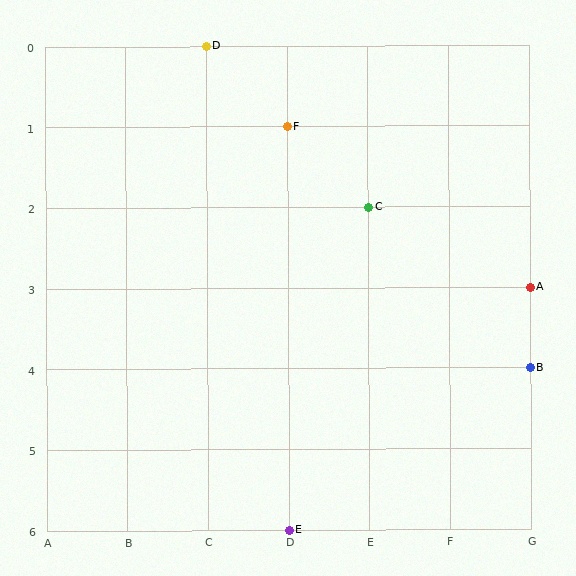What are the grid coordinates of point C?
Point C is at grid coordinates (E, 2).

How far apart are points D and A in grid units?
Points D and A are 4 columns and 3 rows apart (about 5.0 grid units diagonally).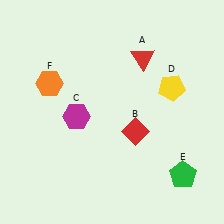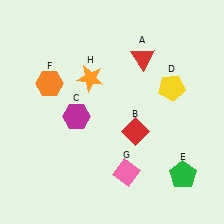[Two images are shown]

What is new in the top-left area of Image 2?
An orange star (H) was added in the top-left area of Image 2.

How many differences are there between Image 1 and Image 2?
There are 2 differences between the two images.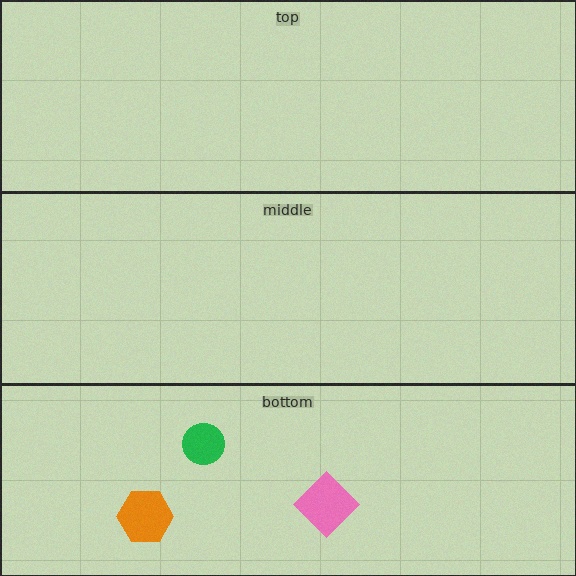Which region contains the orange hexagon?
The bottom region.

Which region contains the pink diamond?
The bottom region.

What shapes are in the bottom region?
The green circle, the pink diamond, the orange hexagon.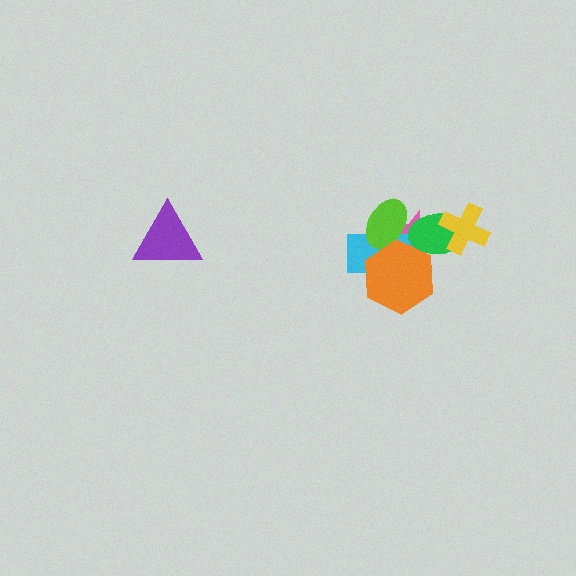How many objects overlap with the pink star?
4 objects overlap with the pink star.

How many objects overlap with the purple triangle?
0 objects overlap with the purple triangle.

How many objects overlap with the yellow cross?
1 object overlaps with the yellow cross.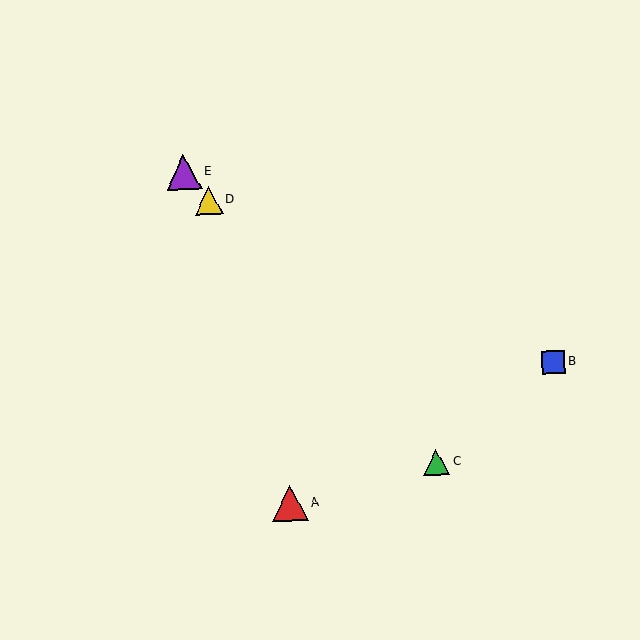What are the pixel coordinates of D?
Object D is at (209, 200).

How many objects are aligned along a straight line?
3 objects (C, D, E) are aligned along a straight line.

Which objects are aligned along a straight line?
Objects C, D, E are aligned along a straight line.